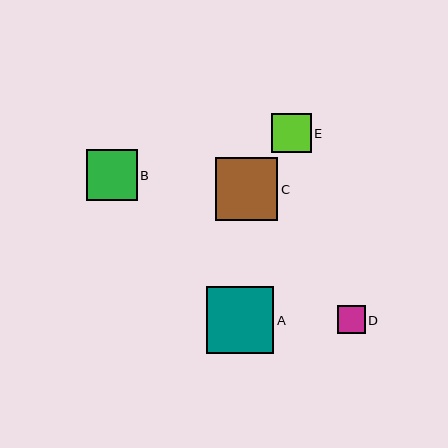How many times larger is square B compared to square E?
Square B is approximately 1.3 times the size of square E.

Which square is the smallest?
Square D is the smallest with a size of approximately 28 pixels.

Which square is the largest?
Square A is the largest with a size of approximately 67 pixels.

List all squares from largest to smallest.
From largest to smallest: A, C, B, E, D.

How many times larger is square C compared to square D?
Square C is approximately 2.3 times the size of square D.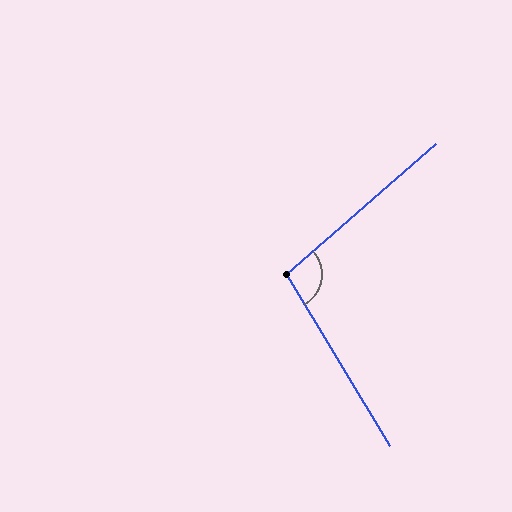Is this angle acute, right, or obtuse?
It is obtuse.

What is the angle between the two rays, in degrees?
Approximately 100 degrees.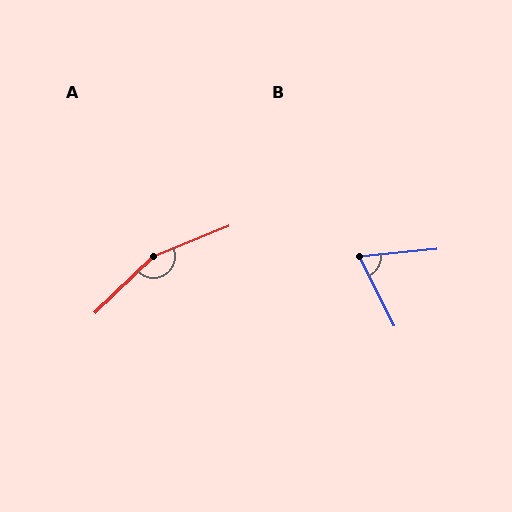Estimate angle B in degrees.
Approximately 69 degrees.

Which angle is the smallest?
B, at approximately 69 degrees.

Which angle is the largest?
A, at approximately 158 degrees.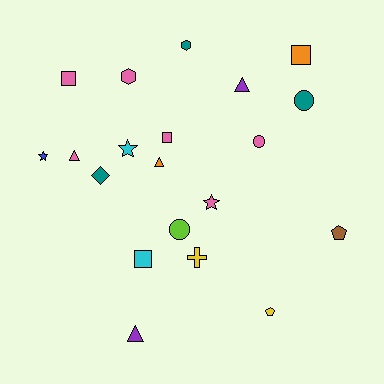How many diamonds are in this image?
There is 1 diamond.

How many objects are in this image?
There are 20 objects.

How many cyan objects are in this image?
There are 2 cyan objects.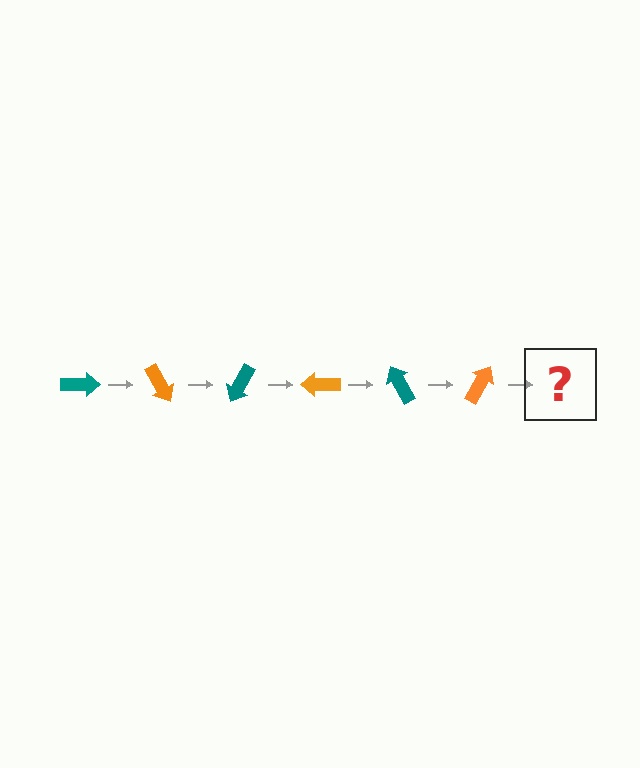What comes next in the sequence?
The next element should be a teal arrow, rotated 360 degrees from the start.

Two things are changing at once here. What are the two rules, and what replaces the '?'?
The two rules are that it rotates 60 degrees each step and the color cycles through teal and orange. The '?' should be a teal arrow, rotated 360 degrees from the start.